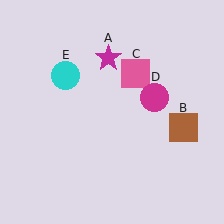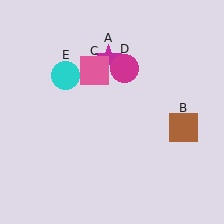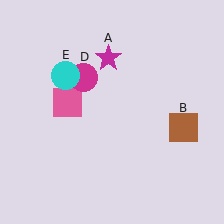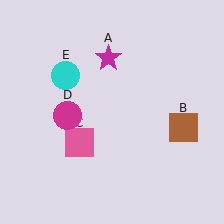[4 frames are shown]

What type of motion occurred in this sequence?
The pink square (object C), magenta circle (object D) rotated counterclockwise around the center of the scene.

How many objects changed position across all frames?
2 objects changed position: pink square (object C), magenta circle (object D).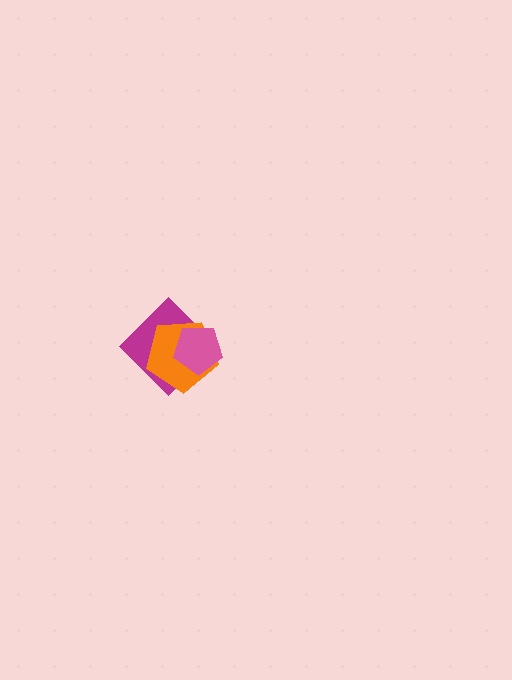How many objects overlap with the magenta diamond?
2 objects overlap with the magenta diamond.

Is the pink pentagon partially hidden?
No, no other shape covers it.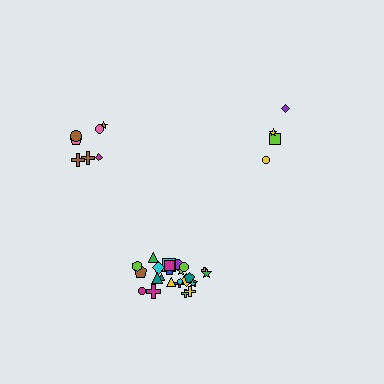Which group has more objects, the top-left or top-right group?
The top-left group.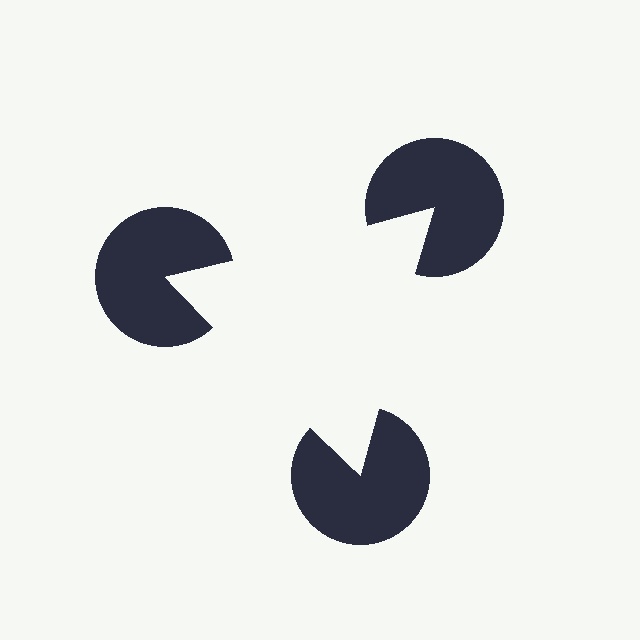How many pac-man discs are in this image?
There are 3 — one at each vertex of the illusory triangle.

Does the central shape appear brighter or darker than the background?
It typically appears slightly brighter than the background, even though no actual brightness change is drawn.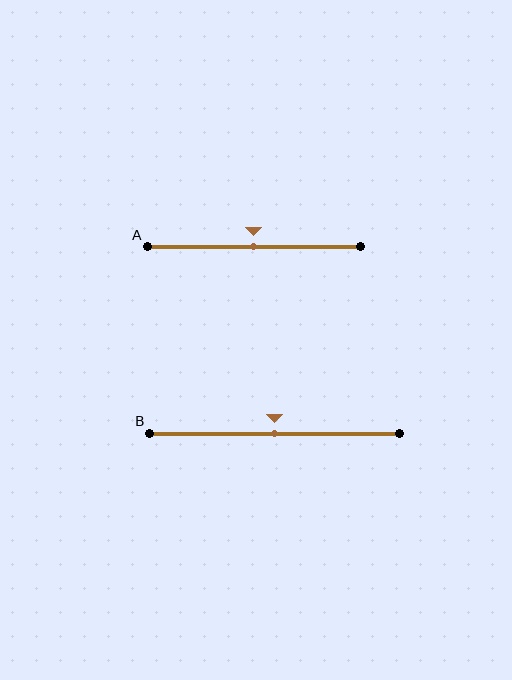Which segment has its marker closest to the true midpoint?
Segment A has its marker closest to the true midpoint.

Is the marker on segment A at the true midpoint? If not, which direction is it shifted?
Yes, the marker on segment A is at the true midpoint.